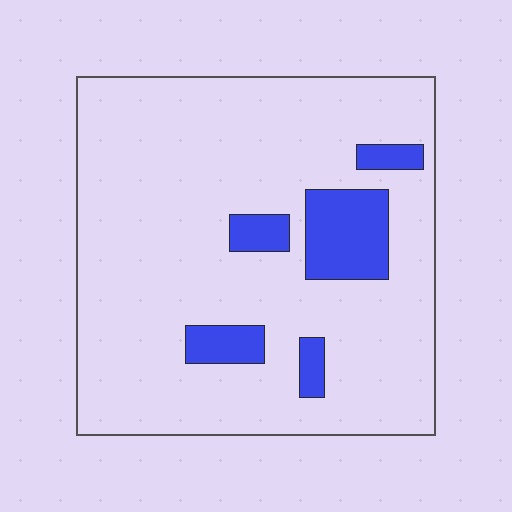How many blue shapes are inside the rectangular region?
5.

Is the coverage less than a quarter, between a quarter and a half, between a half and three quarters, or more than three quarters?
Less than a quarter.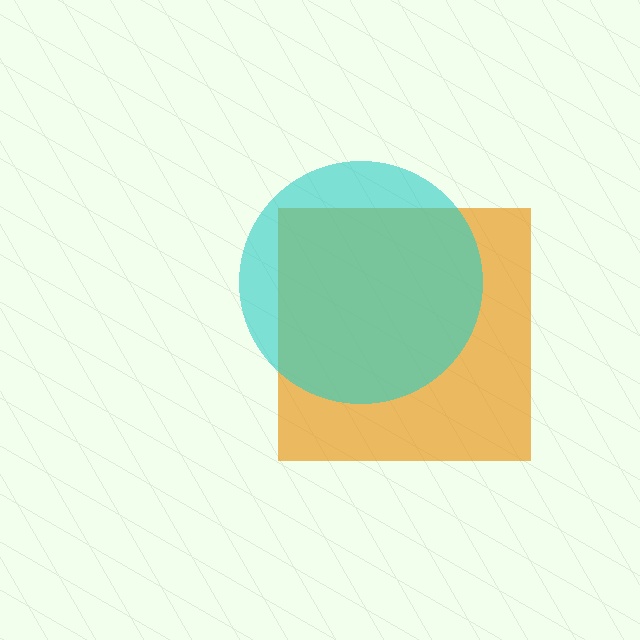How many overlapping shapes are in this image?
There are 2 overlapping shapes in the image.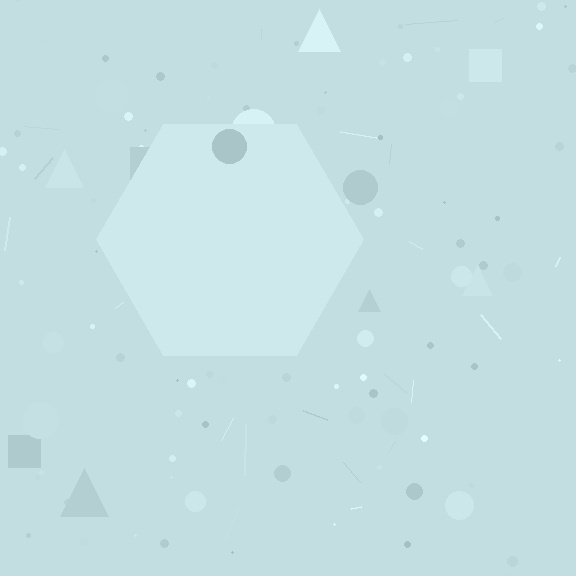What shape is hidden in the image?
A hexagon is hidden in the image.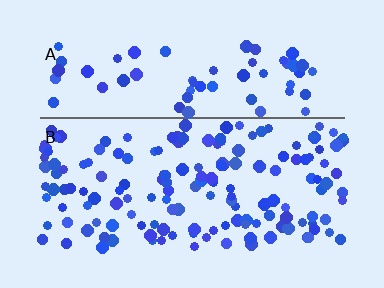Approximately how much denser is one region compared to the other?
Approximately 2.2× — region B over region A.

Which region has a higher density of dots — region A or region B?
B (the bottom).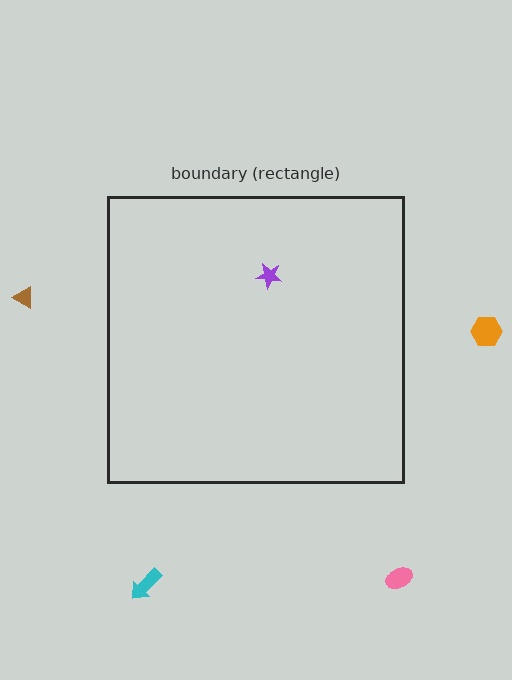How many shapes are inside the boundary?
1 inside, 4 outside.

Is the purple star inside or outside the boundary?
Inside.